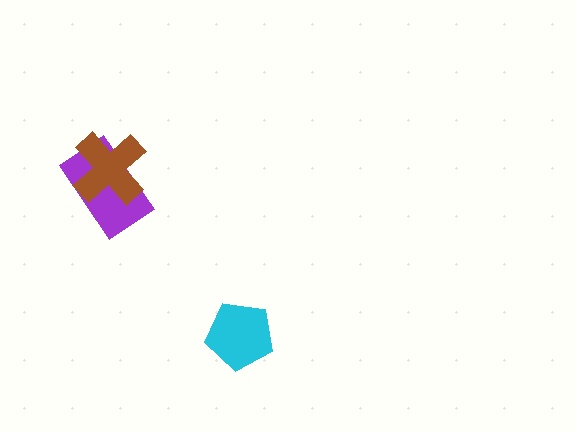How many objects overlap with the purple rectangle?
1 object overlaps with the purple rectangle.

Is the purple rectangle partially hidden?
Yes, it is partially covered by another shape.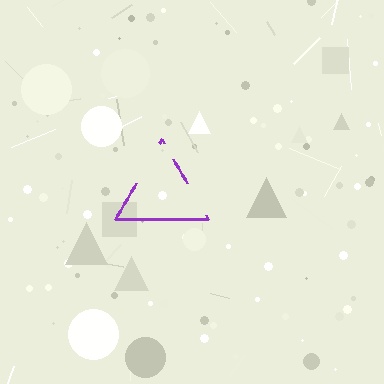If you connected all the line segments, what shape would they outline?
They would outline a triangle.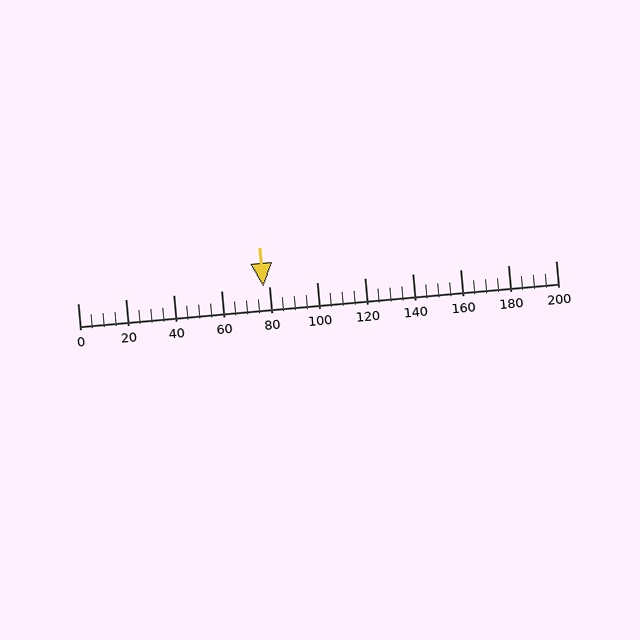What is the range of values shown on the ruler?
The ruler shows values from 0 to 200.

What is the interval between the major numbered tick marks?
The major tick marks are spaced 20 units apart.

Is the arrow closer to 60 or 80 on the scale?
The arrow is closer to 80.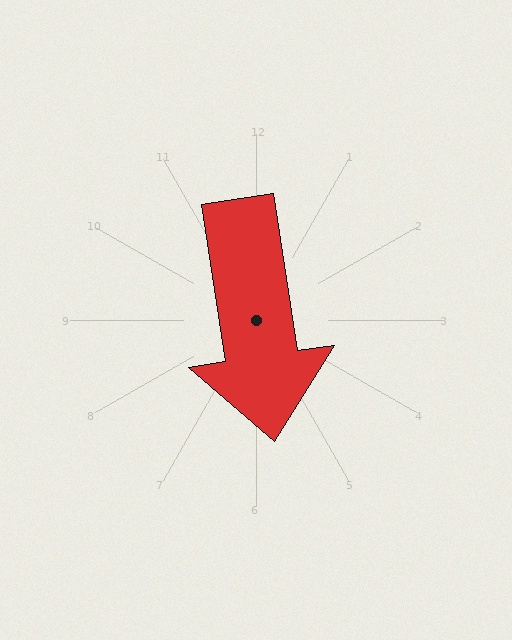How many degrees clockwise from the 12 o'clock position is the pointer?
Approximately 171 degrees.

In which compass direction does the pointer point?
South.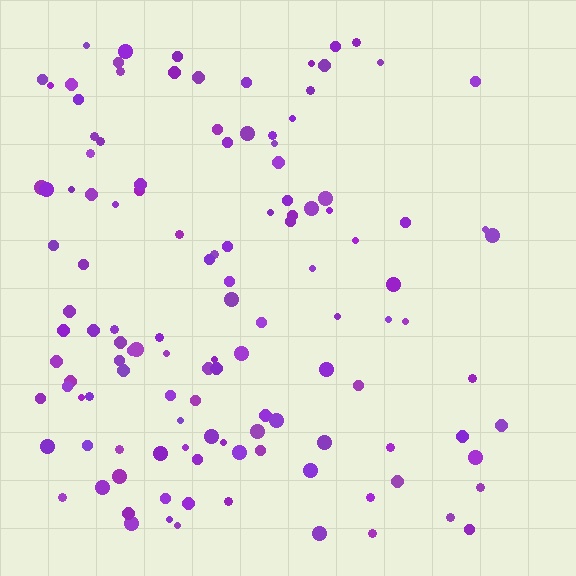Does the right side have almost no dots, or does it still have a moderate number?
Still a moderate number, just noticeably fewer than the left.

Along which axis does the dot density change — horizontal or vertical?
Horizontal.